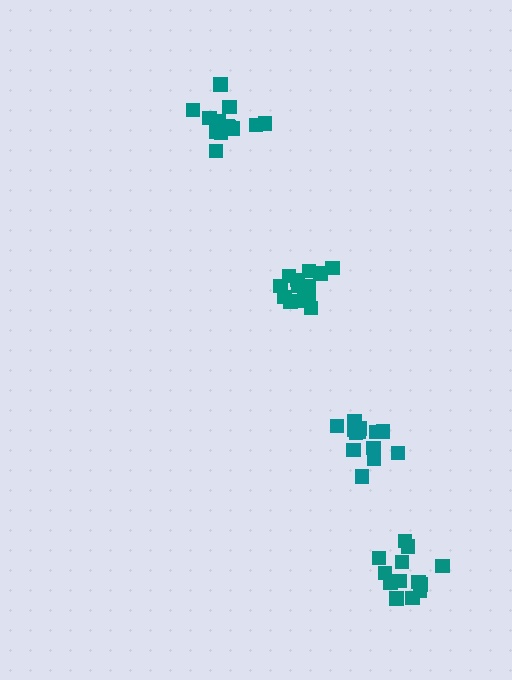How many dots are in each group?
Group 1: 13 dots, Group 2: 16 dots, Group 3: 13 dots, Group 4: 13 dots (55 total).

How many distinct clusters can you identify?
There are 4 distinct clusters.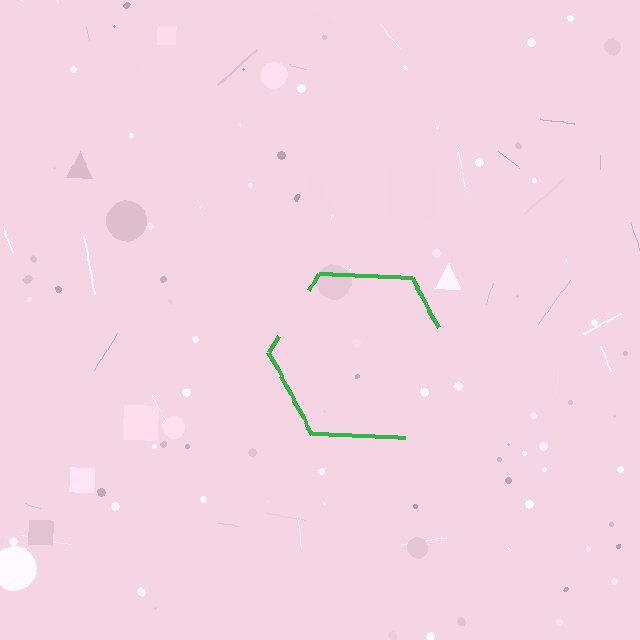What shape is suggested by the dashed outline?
The dashed outline suggests a hexagon.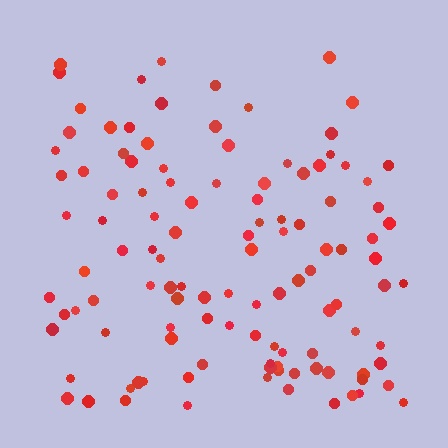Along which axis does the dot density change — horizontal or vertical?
Vertical.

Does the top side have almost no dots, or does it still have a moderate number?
Still a moderate number, just noticeably fewer than the bottom.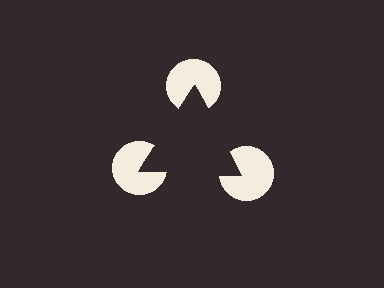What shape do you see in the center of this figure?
An illusory triangle — its edges are inferred from the aligned wedge cuts in the pac-man discs, not physically drawn.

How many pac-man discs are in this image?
There are 3 — one at each vertex of the illusory triangle.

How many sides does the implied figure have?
3 sides.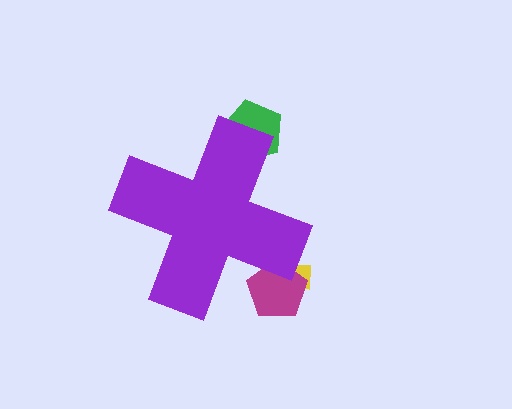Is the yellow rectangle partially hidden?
Yes, the yellow rectangle is partially hidden behind the purple cross.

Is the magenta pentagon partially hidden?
Yes, the magenta pentagon is partially hidden behind the purple cross.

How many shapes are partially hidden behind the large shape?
3 shapes are partially hidden.